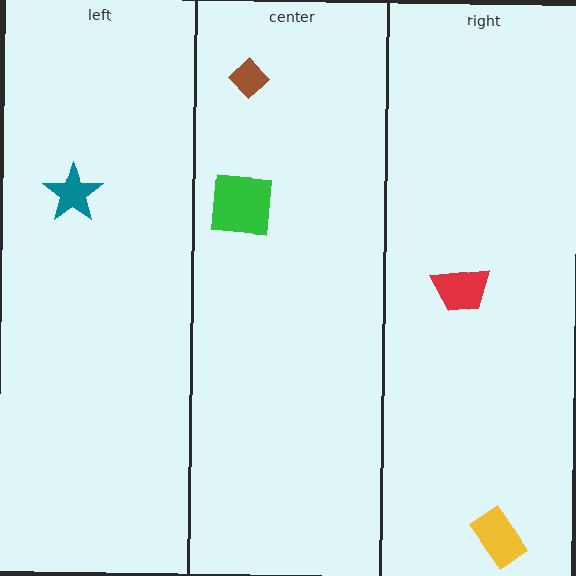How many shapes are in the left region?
1.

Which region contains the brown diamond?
The center region.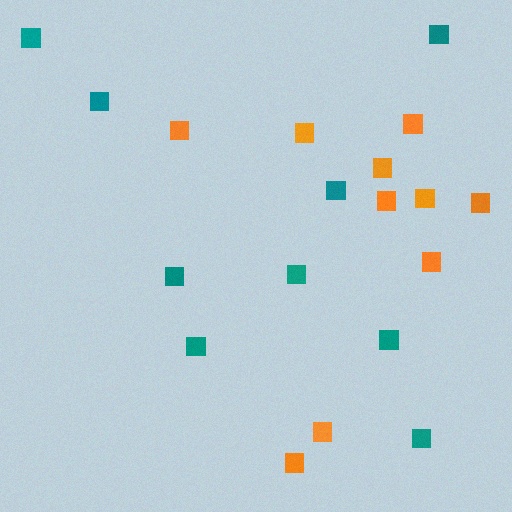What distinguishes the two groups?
There are 2 groups: one group of teal squares (9) and one group of orange squares (10).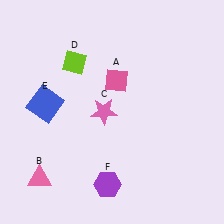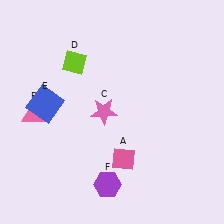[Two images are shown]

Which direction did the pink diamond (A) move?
The pink diamond (A) moved down.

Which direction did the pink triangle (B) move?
The pink triangle (B) moved up.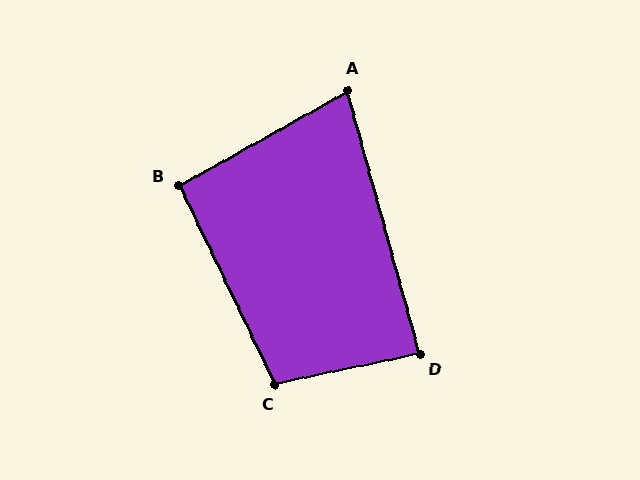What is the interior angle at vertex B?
Approximately 93 degrees (approximately right).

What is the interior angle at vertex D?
Approximately 87 degrees (approximately right).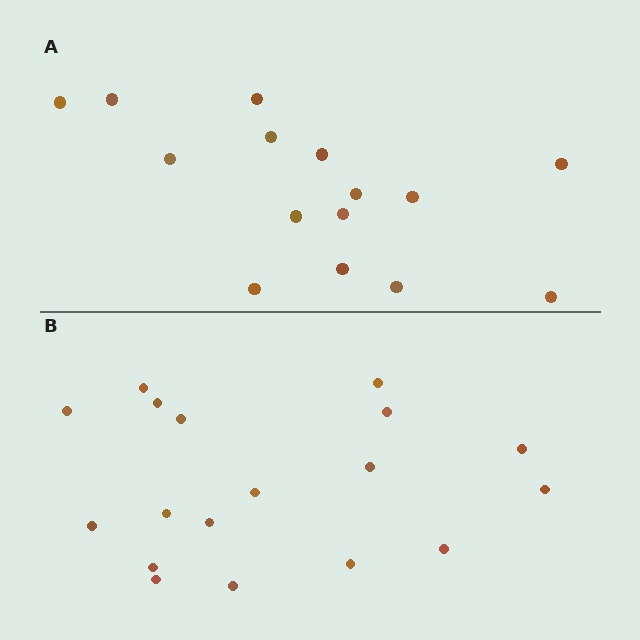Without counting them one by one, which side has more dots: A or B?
Region B (the bottom region) has more dots.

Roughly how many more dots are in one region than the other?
Region B has just a few more — roughly 2 or 3 more dots than region A.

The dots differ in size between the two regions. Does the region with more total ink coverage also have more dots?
No. Region A has more total ink coverage because its dots are larger, but region B actually contains more individual dots. Total area can be misleading — the number of items is what matters here.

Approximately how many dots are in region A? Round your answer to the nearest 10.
About 20 dots. (The exact count is 15, which rounds to 20.)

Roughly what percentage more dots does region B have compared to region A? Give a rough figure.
About 20% more.